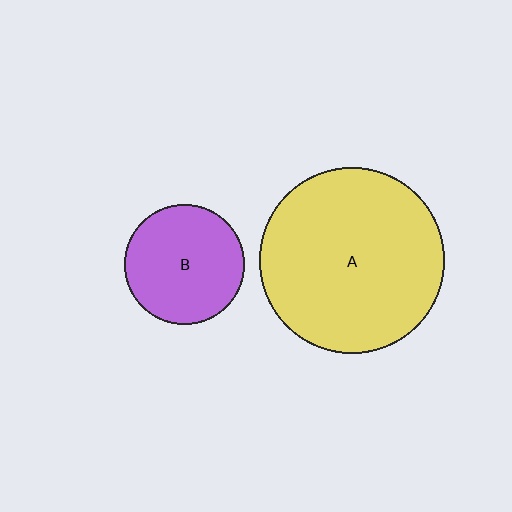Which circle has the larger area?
Circle A (yellow).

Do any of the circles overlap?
No, none of the circles overlap.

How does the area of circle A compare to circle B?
Approximately 2.4 times.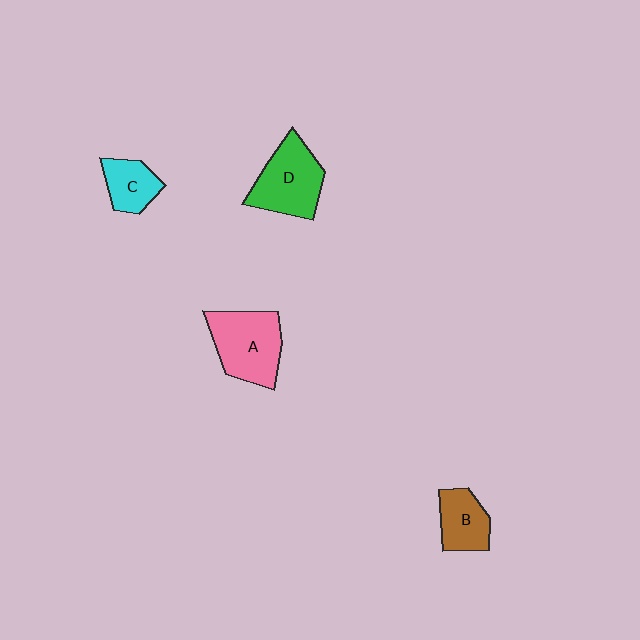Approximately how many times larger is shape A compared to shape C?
Approximately 1.9 times.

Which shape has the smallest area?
Shape C (cyan).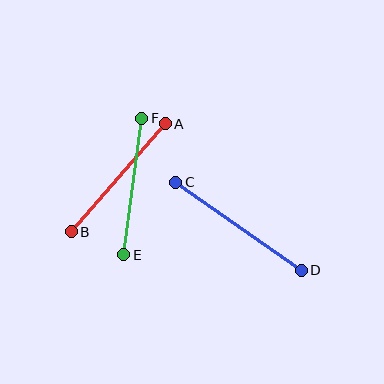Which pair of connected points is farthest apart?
Points C and D are farthest apart.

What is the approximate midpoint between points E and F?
The midpoint is at approximately (133, 186) pixels.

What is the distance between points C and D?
The distance is approximately 153 pixels.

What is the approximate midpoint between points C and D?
The midpoint is at approximately (239, 226) pixels.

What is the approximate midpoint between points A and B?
The midpoint is at approximately (118, 178) pixels.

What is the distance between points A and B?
The distance is approximately 143 pixels.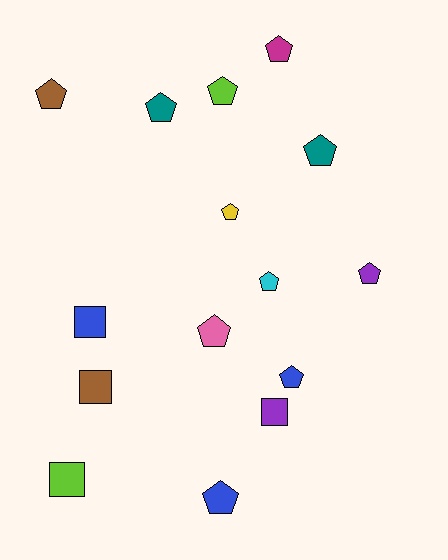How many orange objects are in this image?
There are no orange objects.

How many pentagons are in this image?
There are 11 pentagons.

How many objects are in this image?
There are 15 objects.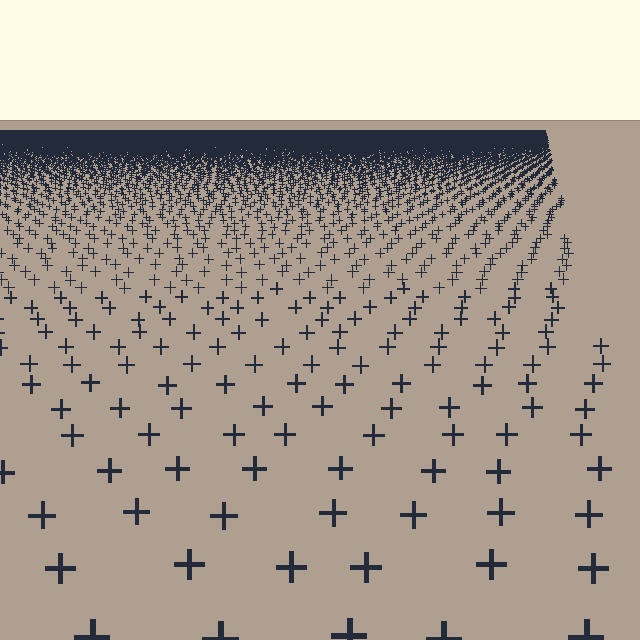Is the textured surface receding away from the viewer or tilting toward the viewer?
The surface is receding away from the viewer. Texture elements get smaller and denser toward the top.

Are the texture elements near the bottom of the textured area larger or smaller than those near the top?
Larger. Near the bottom, elements are closer to the viewer and appear at a bigger on-screen size.